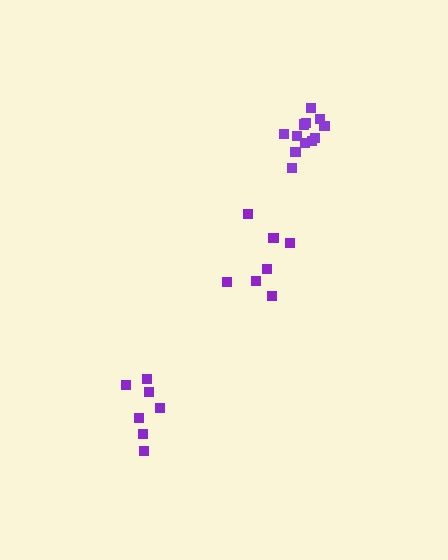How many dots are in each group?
Group 1: 7 dots, Group 2: 12 dots, Group 3: 7 dots (26 total).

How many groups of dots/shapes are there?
There are 3 groups.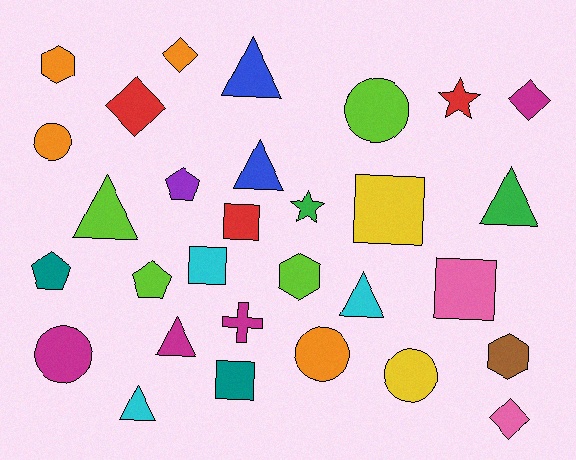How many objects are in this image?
There are 30 objects.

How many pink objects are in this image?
There are 2 pink objects.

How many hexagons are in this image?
There are 3 hexagons.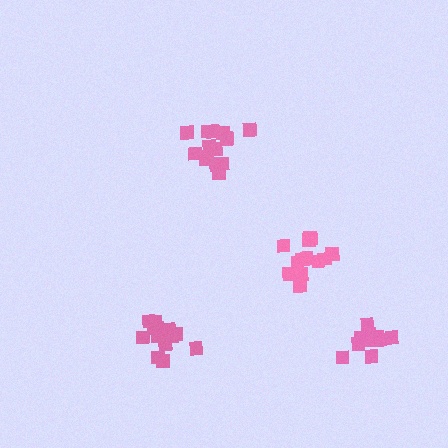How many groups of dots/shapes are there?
There are 4 groups.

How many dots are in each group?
Group 1: 13 dots, Group 2: 12 dots, Group 3: 15 dots, Group 4: 12 dots (52 total).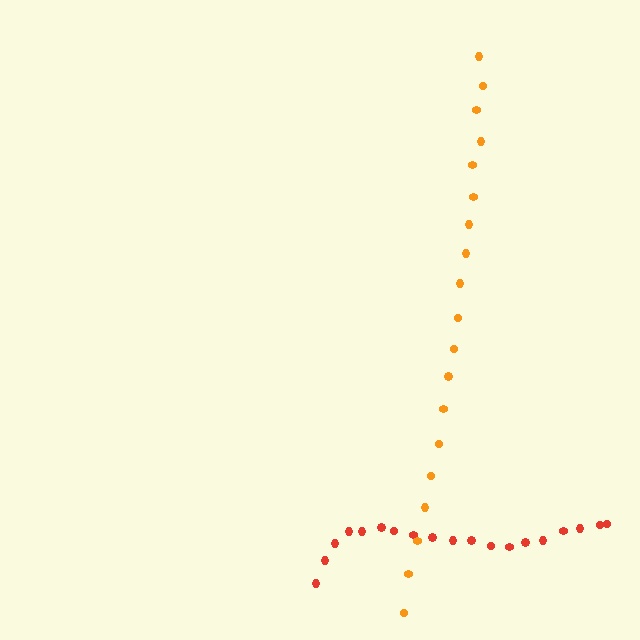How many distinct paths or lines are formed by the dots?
There are 2 distinct paths.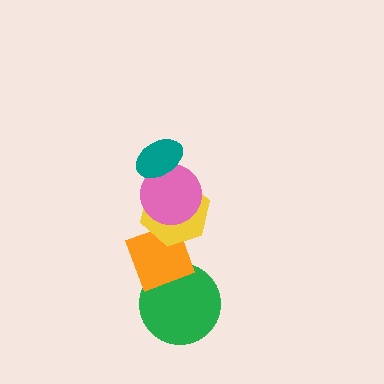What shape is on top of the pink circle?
The teal ellipse is on top of the pink circle.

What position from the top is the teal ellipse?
The teal ellipse is 1st from the top.